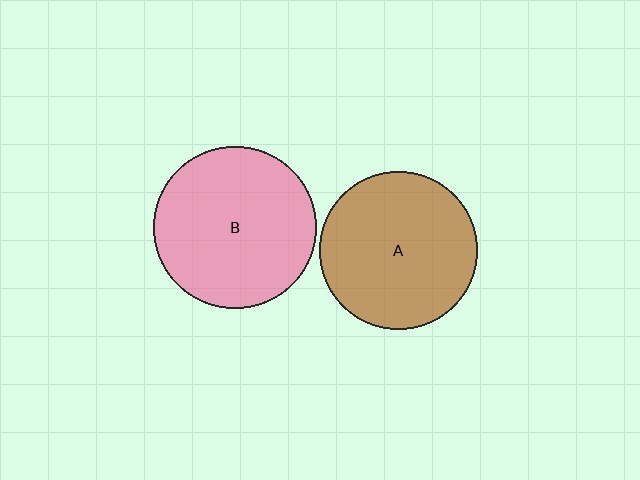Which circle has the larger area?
Circle B (pink).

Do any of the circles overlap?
No, none of the circles overlap.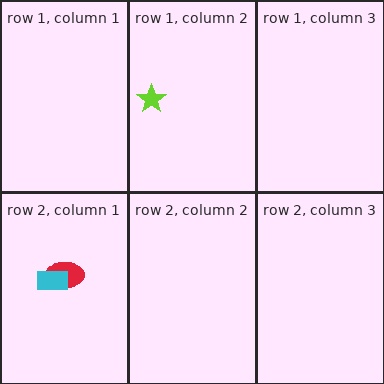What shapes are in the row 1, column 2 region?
The lime star.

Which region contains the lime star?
The row 1, column 2 region.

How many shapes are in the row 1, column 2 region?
1.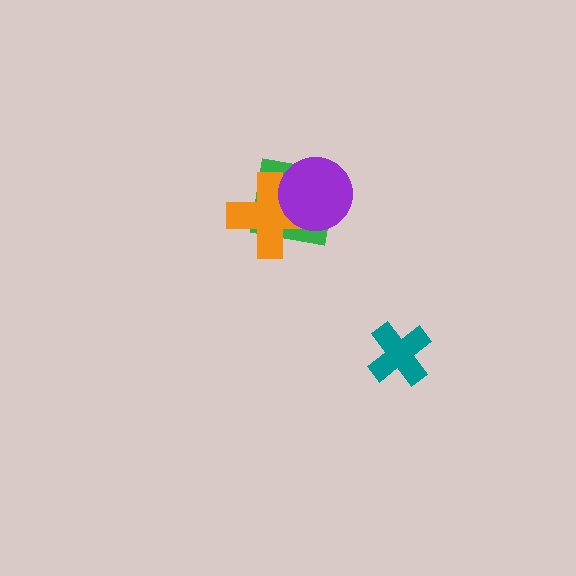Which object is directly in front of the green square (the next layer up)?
The orange cross is directly in front of the green square.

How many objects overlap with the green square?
2 objects overlap with the green square.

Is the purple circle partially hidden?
No, no other shape covers it.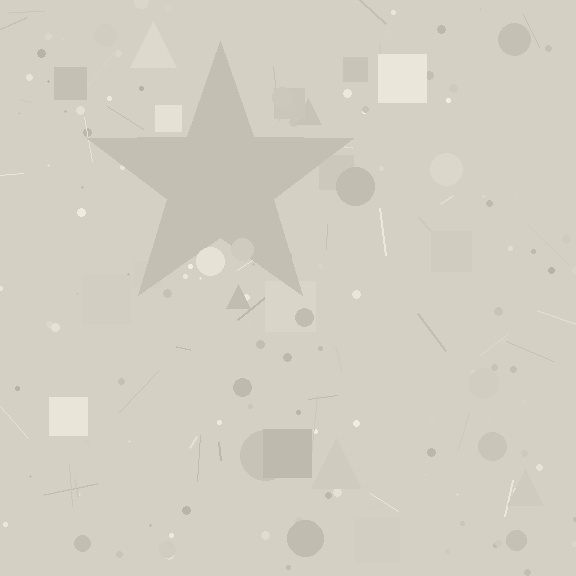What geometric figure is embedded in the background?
A star is embedded in the background.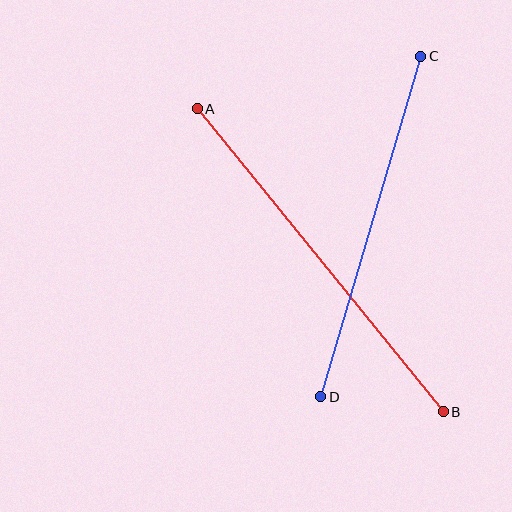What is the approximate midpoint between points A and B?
The midpoint is at approximately (320, 260) pixels.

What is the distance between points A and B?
The distance is approximately 390 pixels.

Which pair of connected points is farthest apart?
Points A and B are farthest apart.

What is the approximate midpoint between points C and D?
The midpoint is at approximately (371, 227) pixels.